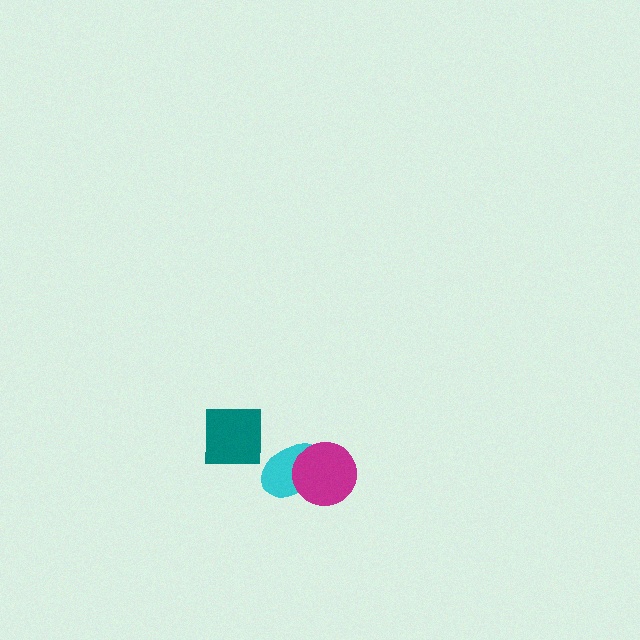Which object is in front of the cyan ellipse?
The magenta circle is in front of the cyan ellipse.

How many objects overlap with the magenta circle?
1 object overlaps with the magenta circle.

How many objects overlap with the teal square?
0 objects overlap with the teal square.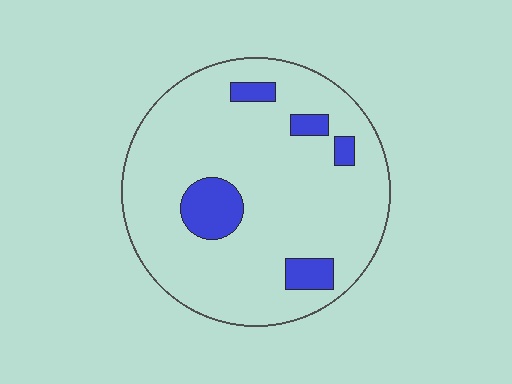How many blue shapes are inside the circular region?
5.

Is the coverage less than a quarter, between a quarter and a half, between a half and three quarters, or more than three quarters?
Less than a quarter.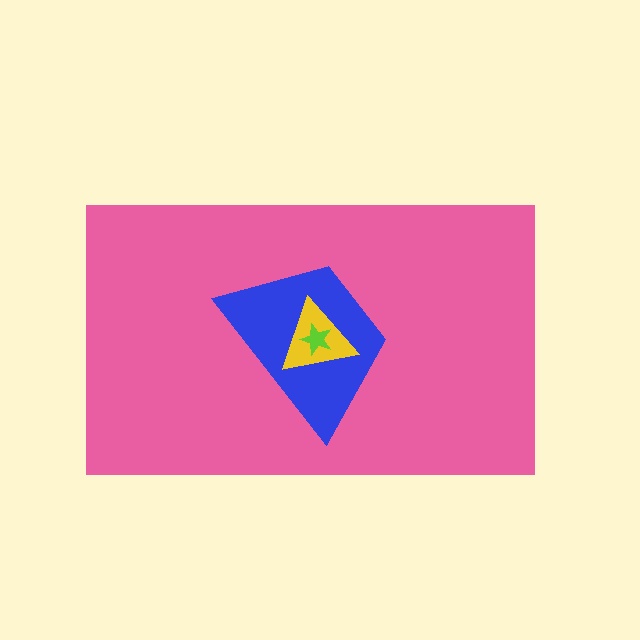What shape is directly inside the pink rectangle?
The blue trapezoid.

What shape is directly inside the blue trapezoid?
The yellow triangle.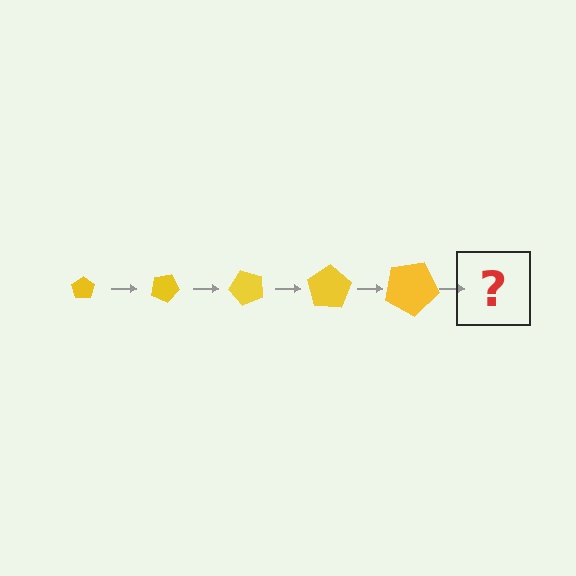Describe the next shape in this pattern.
It should be a pentagon, larger than the previous one and rotated 125 degrees from the start.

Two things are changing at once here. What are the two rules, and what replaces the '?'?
The two rules are that the pentagon grows larger each step and it rotates 25 degrees each step. The '?' should be a pentagon, larger than the previous one and rotated 125 degrees from the start.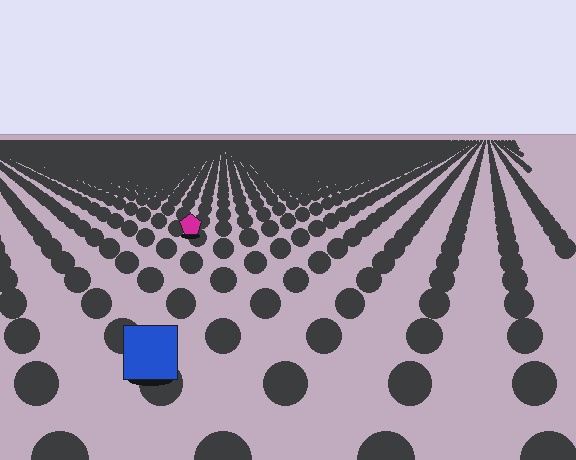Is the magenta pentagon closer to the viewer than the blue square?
No. The blue square is closer — you can tell from the texture gradient: the ground texture is coarser near it.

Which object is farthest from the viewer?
The magenta pentagon is farthest from the viewer. It appears smaller and the ground texture around it is denser.